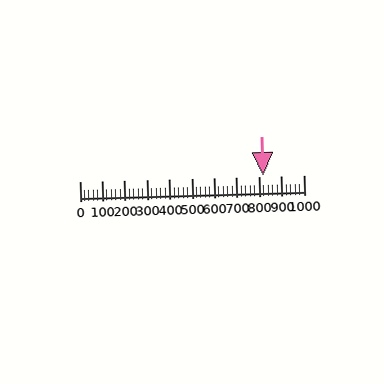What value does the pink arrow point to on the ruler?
The pink arrow points to approximately 820.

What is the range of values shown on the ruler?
The ruler shows values from 0 to 1000.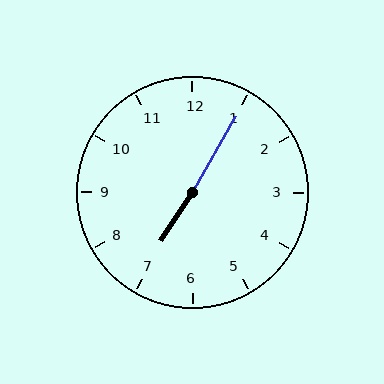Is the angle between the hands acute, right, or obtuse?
It is obtuse.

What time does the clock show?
7:05.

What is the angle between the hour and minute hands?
Approximately 178 degrees.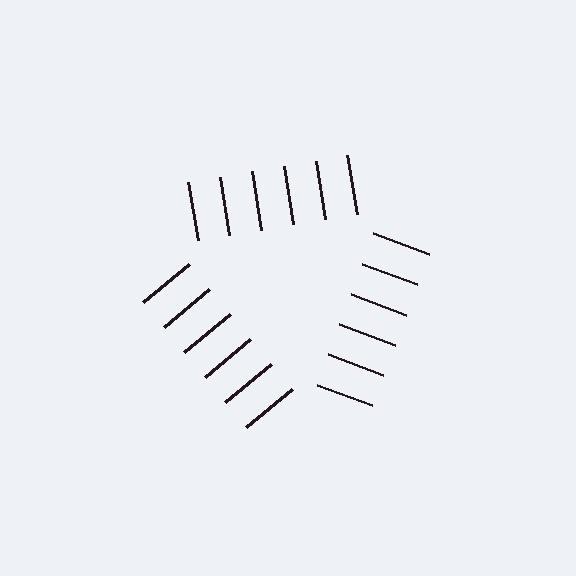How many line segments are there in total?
18 — 6 along each of the 3 edges.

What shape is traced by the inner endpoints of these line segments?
An illusory triangle — the line segments terminate on its edges but no continuous stroke is drawn.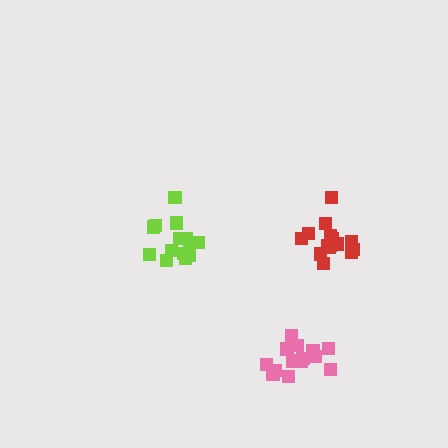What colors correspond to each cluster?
The clusters are colored: lime, red, pink.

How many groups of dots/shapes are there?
There are 3 groups.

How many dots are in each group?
Group 1: 14 dots, Group 2: 16 dots, Group 3: 15 dots (45 total).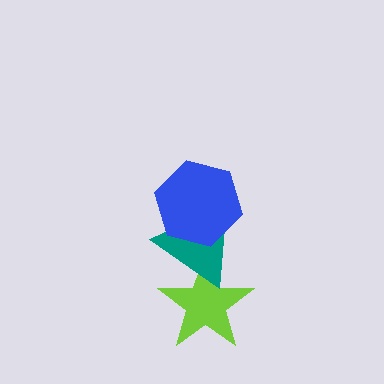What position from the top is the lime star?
The lime star is 3rd from the top.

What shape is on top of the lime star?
The teal triangle is on top of the lime star.